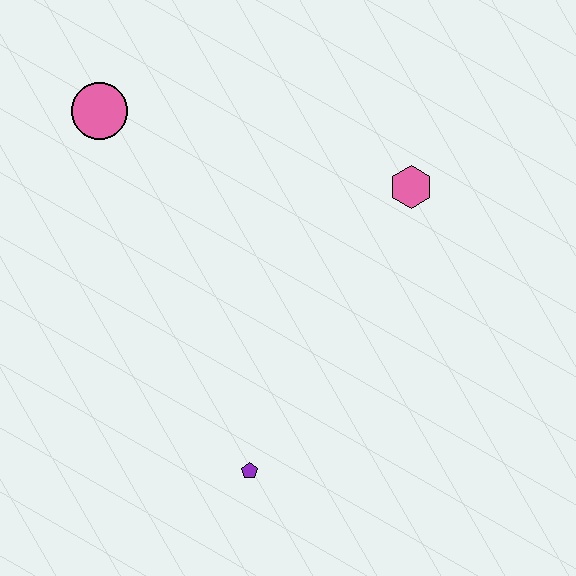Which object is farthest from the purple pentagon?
The pink circle is farthest from the purple pentagon.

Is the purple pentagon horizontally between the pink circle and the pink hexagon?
Yes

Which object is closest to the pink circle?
The pink hexagon is closest to the pink circle.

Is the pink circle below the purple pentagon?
No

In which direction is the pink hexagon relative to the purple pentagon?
The pink hexagon is above the purple pentagon.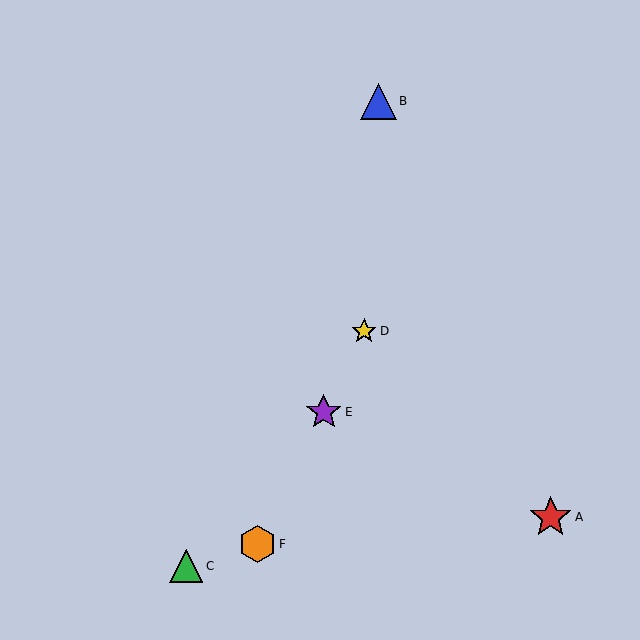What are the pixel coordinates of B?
Object B is at (378, 101).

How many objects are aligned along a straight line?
3 objects (D, E, F) are aligned along a straight line.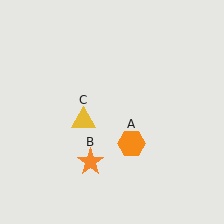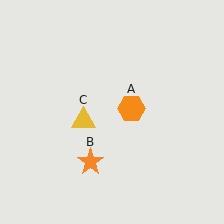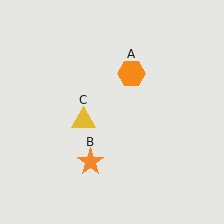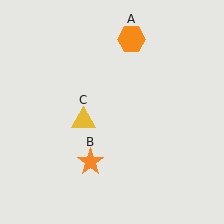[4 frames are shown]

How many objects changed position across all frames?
1 object changed position: orange hexagon (object A).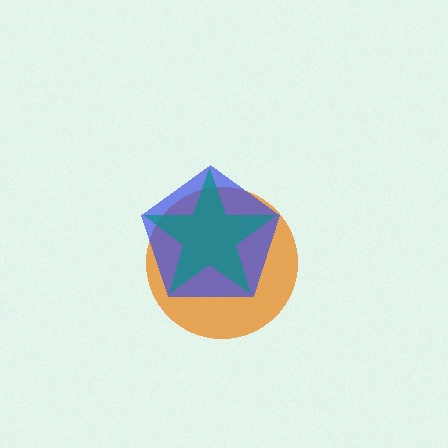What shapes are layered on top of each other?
The layered shapes are: an orange circle, a blue pentagon, a teal star.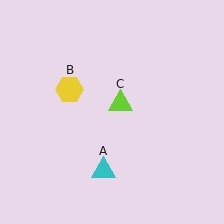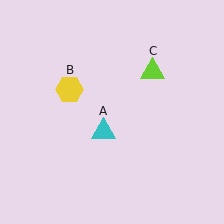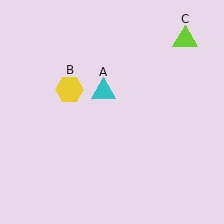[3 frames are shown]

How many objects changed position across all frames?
2 objects changed position: cyan triangle (object A), lime triangle (object C).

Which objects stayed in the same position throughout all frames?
Yellow hexagon (object B) remained stationary.